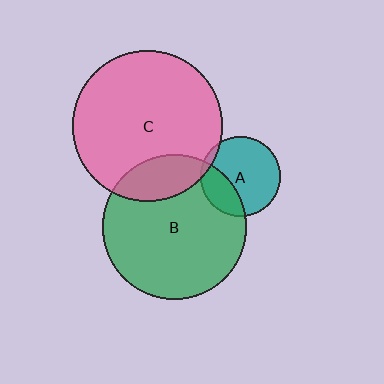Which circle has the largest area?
Circle C (pink).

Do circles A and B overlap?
Yes.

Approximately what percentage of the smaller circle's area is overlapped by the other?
Approximately 30%.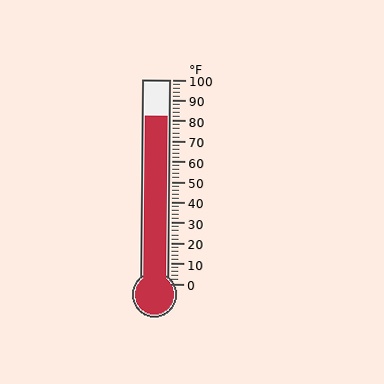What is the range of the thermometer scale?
The thermometer scale ranges from 0°F to 100°F.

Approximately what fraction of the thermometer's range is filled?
The thermometer is filled to approximately 80% of its range.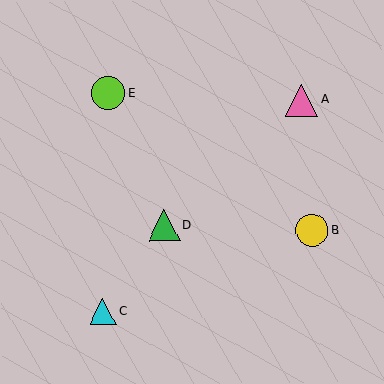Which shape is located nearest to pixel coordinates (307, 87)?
The pink triangle (labeled A) at (302, 100) is nearest to that location.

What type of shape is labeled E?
Shape E is a lime circle.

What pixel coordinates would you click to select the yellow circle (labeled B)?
Click at (312, 230) to select the yellow circle B.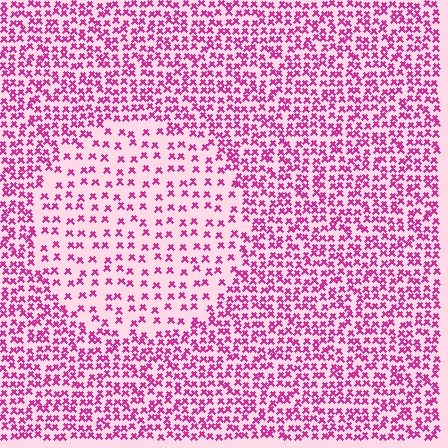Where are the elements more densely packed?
The elements are more densely packed outside the circle boundary.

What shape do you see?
I see a circle.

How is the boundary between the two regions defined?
The boundary is defined by a change in element density (approximately 2.1x ratio). All elements are the same color, size, and shape.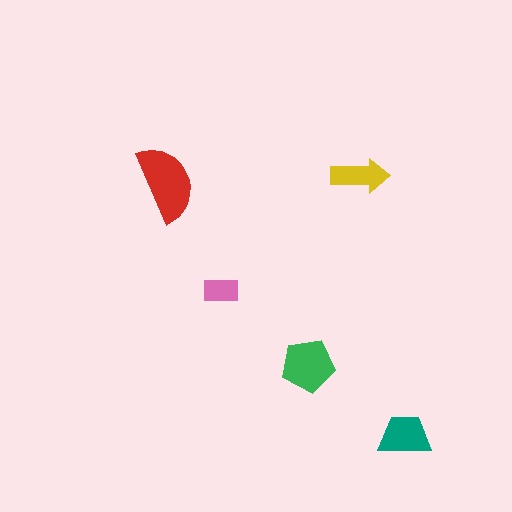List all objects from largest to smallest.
The red semicircle, the green pentagon, the teal trapezoid, the yellow arrow, the pink rectangle.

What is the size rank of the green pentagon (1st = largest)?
2nd.